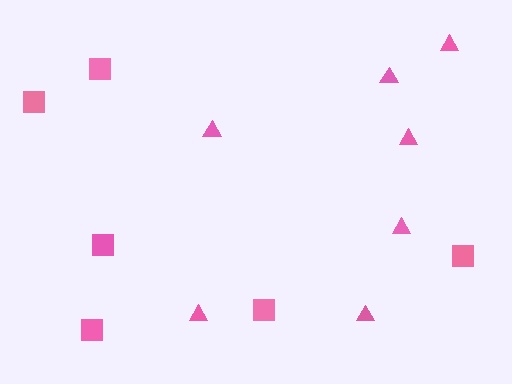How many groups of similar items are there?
There are 2 groups: one group of triangles (7) and one group of squares (6).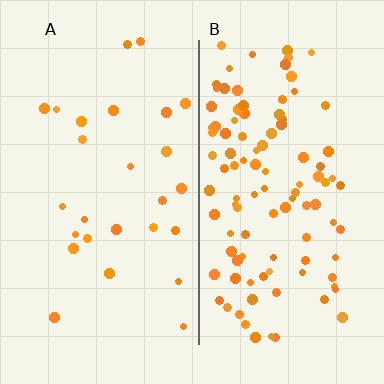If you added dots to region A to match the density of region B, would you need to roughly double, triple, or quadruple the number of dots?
Approximately quadruple.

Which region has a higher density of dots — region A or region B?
B (the right).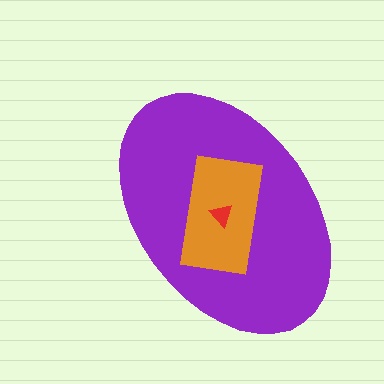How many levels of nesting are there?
3.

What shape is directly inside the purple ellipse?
The orange rectangle.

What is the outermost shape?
The purple ellipse.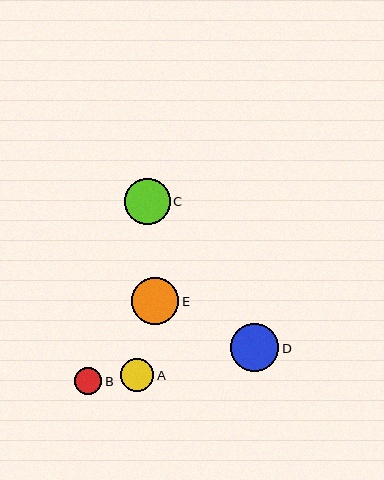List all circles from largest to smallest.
From largest to smallest: D, E, C, A, B.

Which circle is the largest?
Circle D is the largest with a size of approximately 48 pixels.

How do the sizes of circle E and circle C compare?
Circle E and circle C are approximately the same size.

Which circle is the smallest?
Circle B is the smallest with a size of approximately 27 pixels.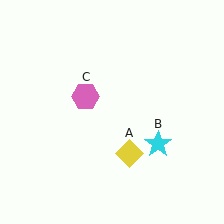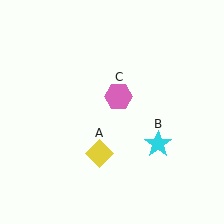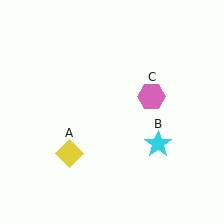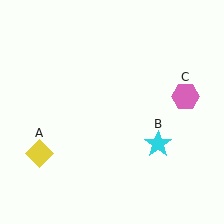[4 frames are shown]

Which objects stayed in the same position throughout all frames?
Cyan star (object B) remained stationary.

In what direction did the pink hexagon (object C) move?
The pink hexagon (object C) moved right.